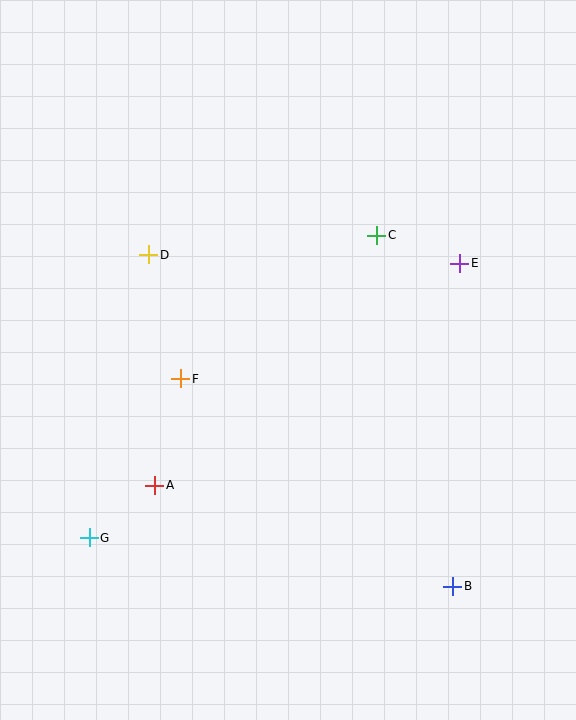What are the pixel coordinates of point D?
Point D is at (149, 255).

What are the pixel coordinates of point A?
Point A is at (155, 485).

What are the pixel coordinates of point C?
Point C is at (377, 235).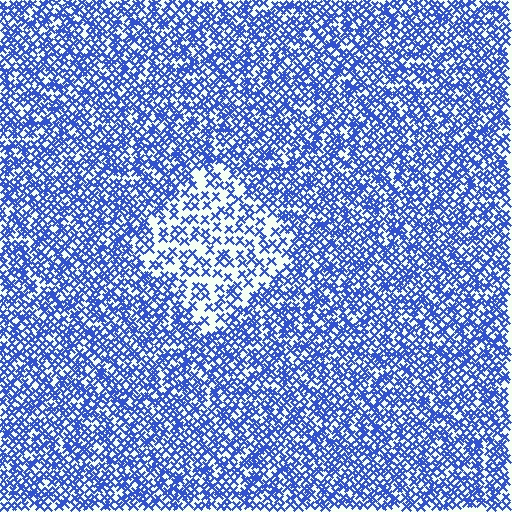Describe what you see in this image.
The image contains small blue elements arranged at two different densities. A diamond-shaped region is visible where the elements are less densely packed than the surrounding area.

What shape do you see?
I see a diamond.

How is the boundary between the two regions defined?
The boundary is defined by a change in element density (approximately 2.1x ratio). All elements are the same color, size, and shape.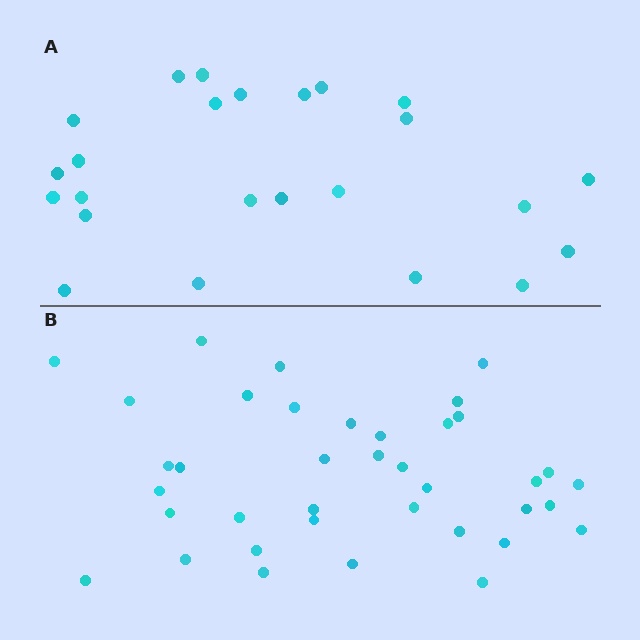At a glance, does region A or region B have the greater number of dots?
Region B (the bottom region) has more dots.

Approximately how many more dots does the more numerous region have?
Region B has approximately 15 more dots than region A.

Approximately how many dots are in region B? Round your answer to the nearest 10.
About 40 dots. (The exact count is 38, which rounds to 40.)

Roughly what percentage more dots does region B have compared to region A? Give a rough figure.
About 60% more.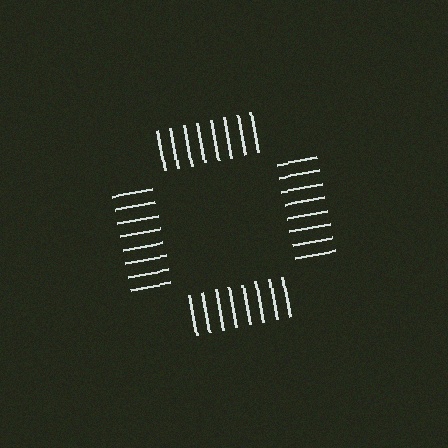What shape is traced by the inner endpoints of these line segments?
An illusory square — the line segments terminate on its edges but no continuous stroke is drawn.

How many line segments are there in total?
32 — 8 along each of the 4 edges.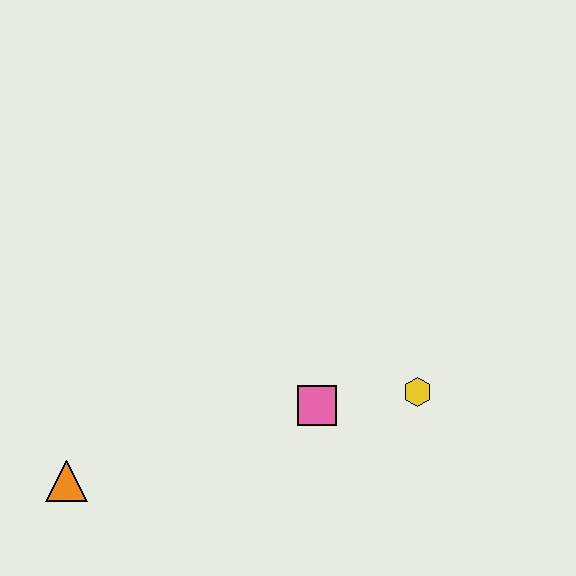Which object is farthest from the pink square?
The orange triangle is farthest from the pink square.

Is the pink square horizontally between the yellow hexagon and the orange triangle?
Yes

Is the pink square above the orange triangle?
Yes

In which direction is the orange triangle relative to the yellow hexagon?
The orange triangle is to the left of the yellow hexagon.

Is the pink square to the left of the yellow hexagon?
Yes